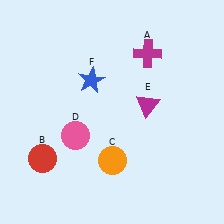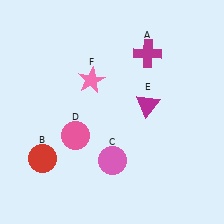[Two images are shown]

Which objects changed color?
C changed from orange to pink. F changed from blue to pink.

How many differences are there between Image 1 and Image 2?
There are 2 differences between the two images.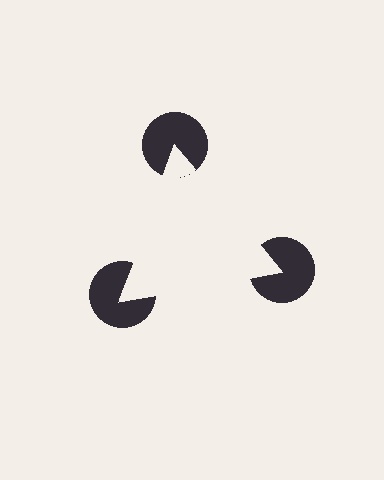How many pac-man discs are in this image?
There are 3 — one at each vertex of the illusory triangle.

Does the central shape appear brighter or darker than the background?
It typically appears slightly brighter than the background, even though no actual brightness change is drawn.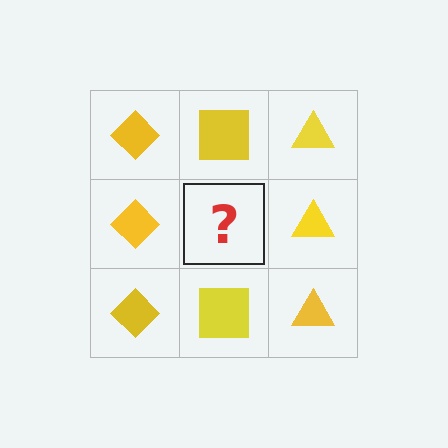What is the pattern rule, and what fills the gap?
The rule is that each column has a consistent shape. The gap should be filled with a yellow square.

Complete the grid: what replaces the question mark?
The question mark should be replaced with a yellow square.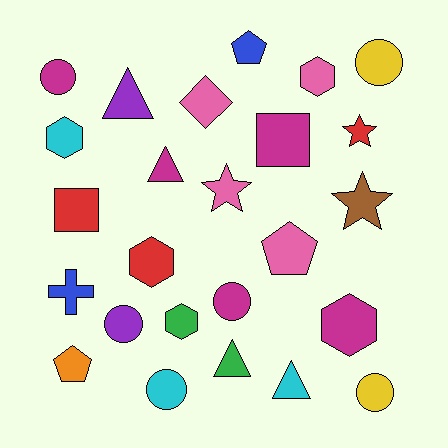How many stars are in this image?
There are 3 stars.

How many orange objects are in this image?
There is 1 orange object.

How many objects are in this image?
There are 25 objects.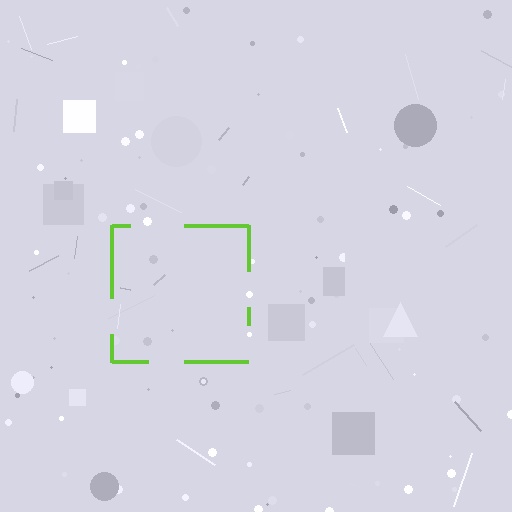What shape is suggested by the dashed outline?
The dashed outline suggests a square.